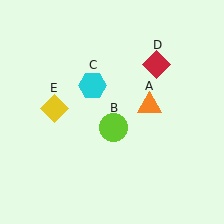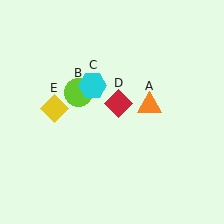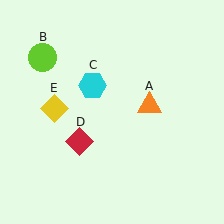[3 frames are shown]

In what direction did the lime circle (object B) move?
The lime circle (object B) moved up and to the left.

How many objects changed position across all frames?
2 objects changed position: lime circle (object B), red diamond (object D).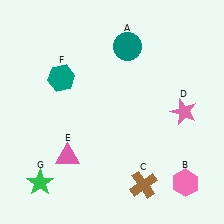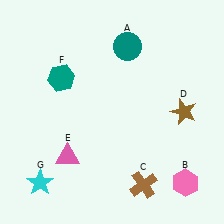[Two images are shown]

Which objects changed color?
D changed from pink to brown. G changed from green to cyan.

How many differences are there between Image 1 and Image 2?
There are 2 differences between the two images.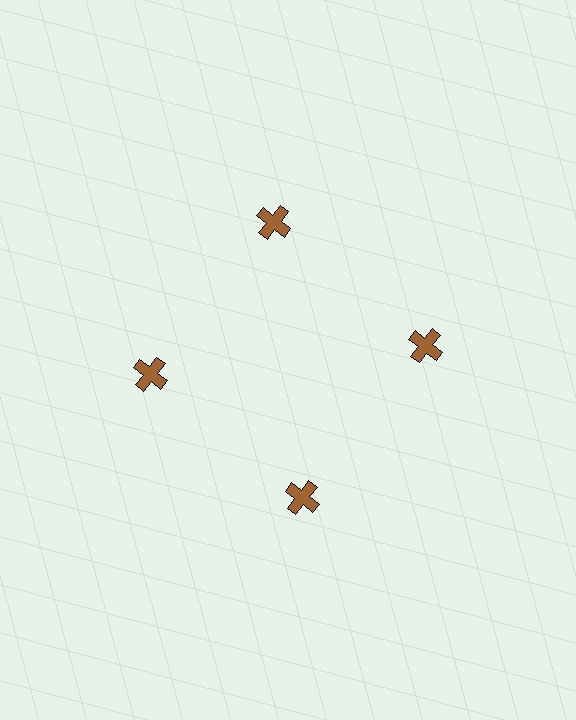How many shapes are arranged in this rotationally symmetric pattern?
There are 4 shapes, arranged in 4 groups of 1.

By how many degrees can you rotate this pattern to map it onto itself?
The pattern maps onto itself every 90 degrees of rotation.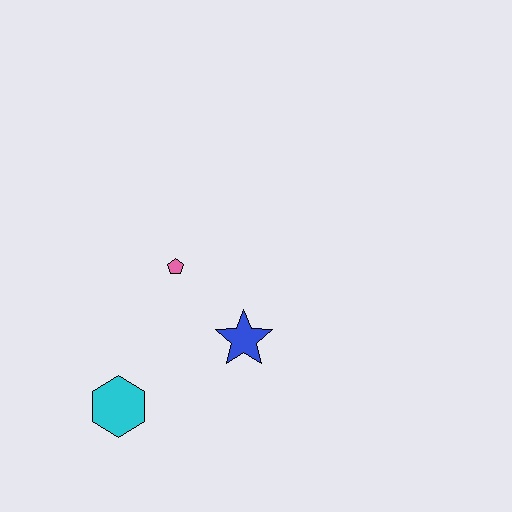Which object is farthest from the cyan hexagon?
The pink pentagon is farthest from the cyan hexagon.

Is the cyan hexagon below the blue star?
Yes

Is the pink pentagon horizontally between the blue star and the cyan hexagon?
Yes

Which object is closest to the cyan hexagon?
The blue star is closest to the cyan hexagon.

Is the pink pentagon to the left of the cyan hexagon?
No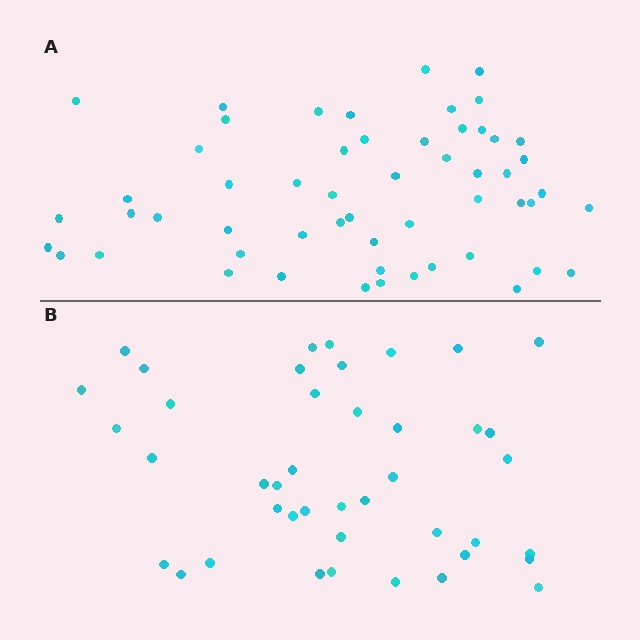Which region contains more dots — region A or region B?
Region A (the top region) has more dots.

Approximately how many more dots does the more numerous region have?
Region A has approximately 15 more dots than region B.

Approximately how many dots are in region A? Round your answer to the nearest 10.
About 60 dots. (The exact count is 55, which rounds to 60.)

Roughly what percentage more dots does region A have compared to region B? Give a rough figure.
About 30% more.